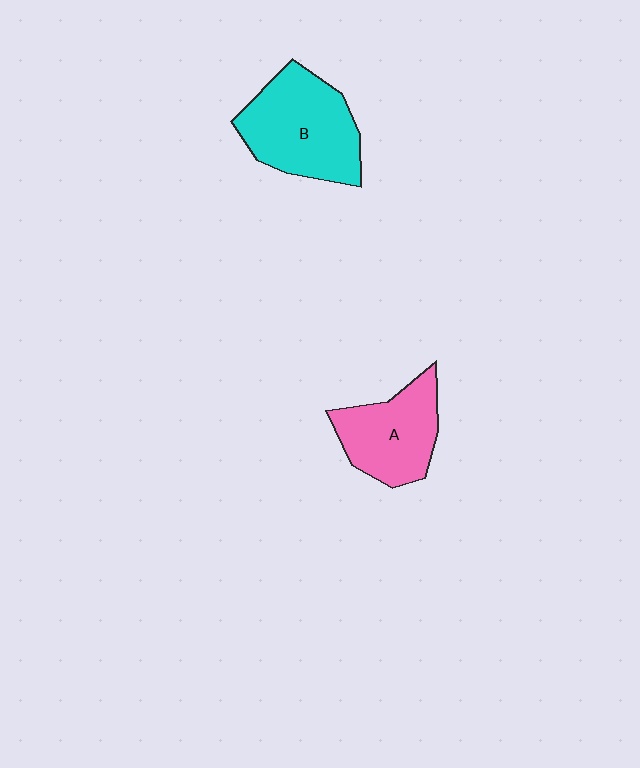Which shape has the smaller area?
Shape A (pink).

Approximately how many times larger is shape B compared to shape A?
Approximately 1.3 times.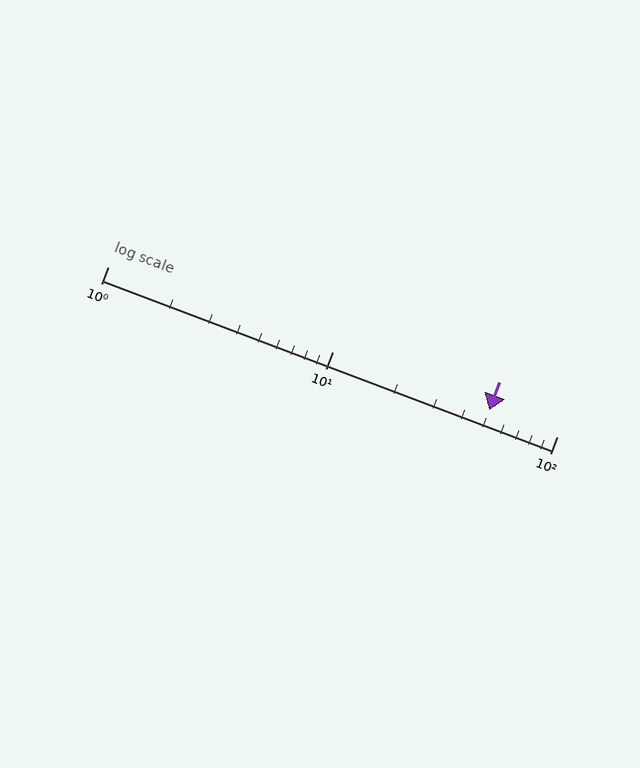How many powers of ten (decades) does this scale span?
The scale spans 2 decades, from 1 to 100.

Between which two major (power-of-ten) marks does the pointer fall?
The pointer is between 10 and 100.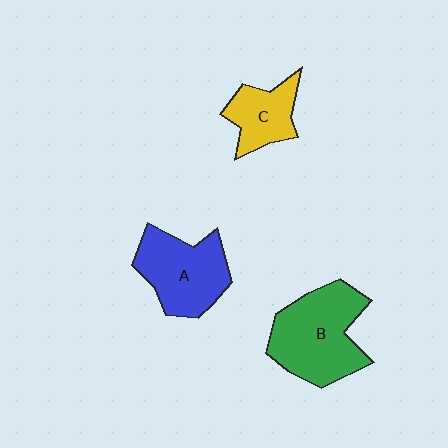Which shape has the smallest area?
Shape C (yellow).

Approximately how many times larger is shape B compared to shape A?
Approximately 1.2 times.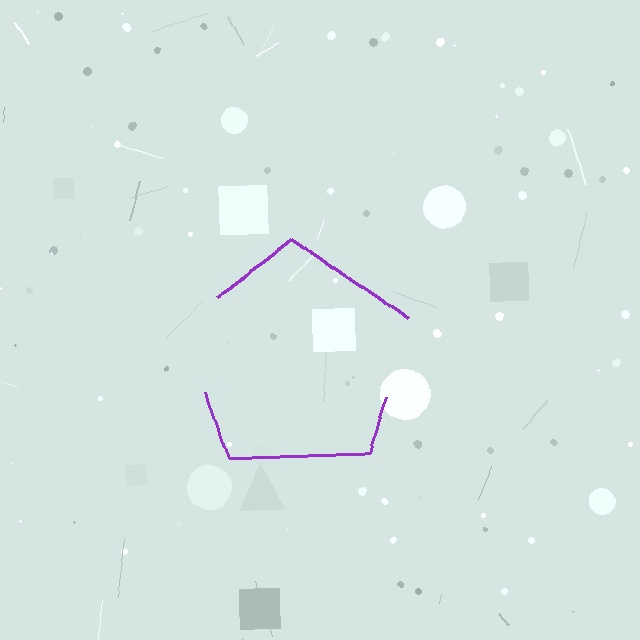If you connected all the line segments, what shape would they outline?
They would outline a pentagon.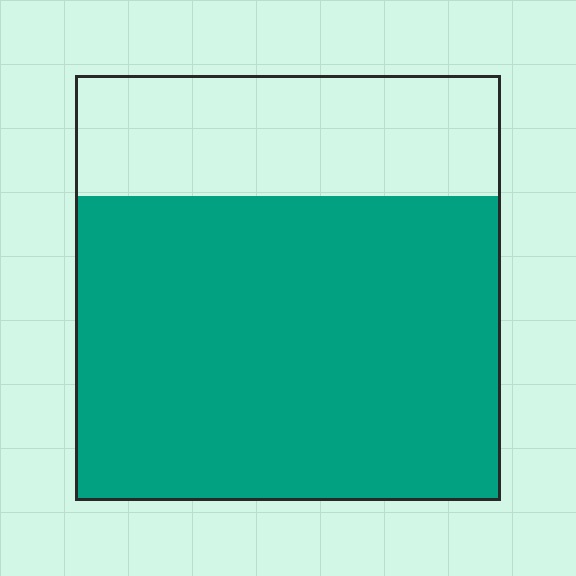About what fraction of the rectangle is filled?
About three quarters (3/4).